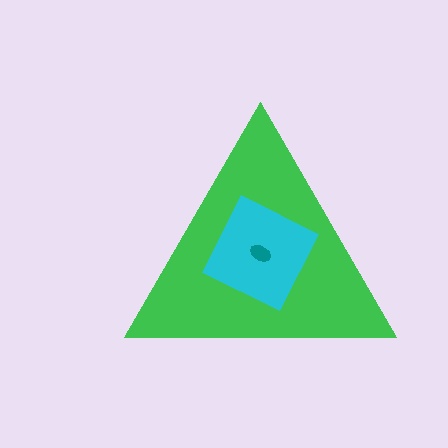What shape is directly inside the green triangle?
The cyan square.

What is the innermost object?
The teal ellipse.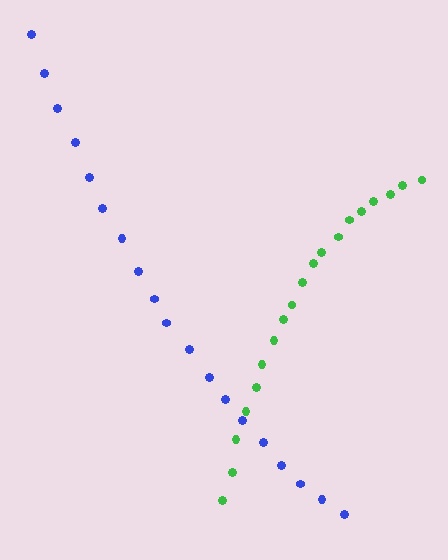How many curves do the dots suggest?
There are 2 distinct paths.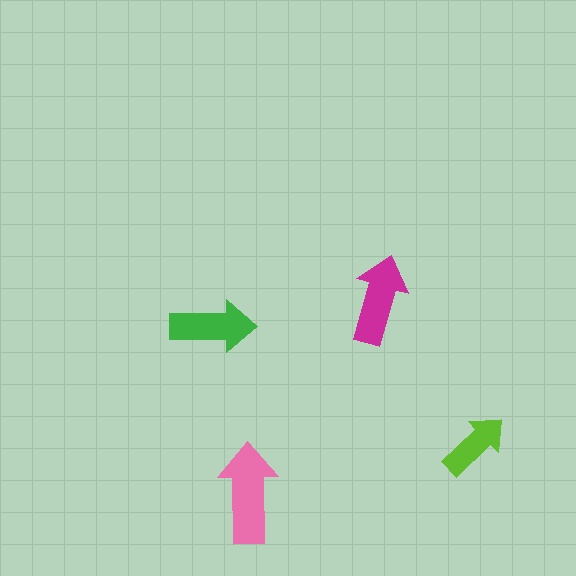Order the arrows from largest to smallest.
the pink one, the magenta one, the green one, the lime one.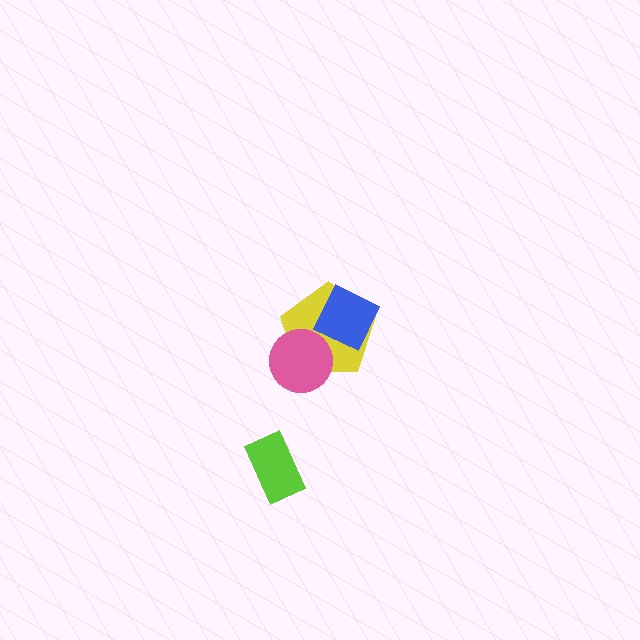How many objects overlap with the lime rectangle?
0 objects overlap with the lime rectangle.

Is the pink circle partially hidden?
No, no other shape covers it.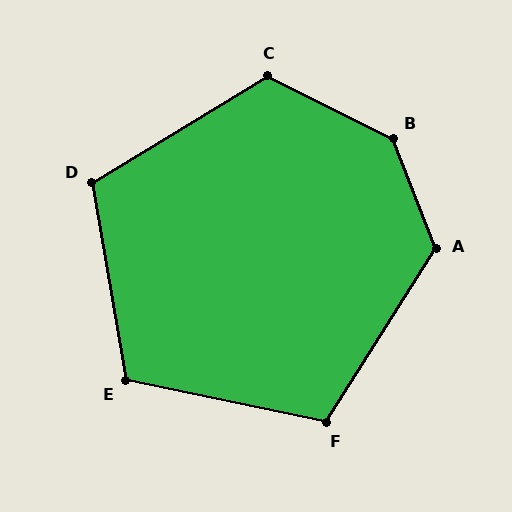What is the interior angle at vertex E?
Approximately 111 degrees (obtuse).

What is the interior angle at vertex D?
Approximately 111 degrees (obtuse).